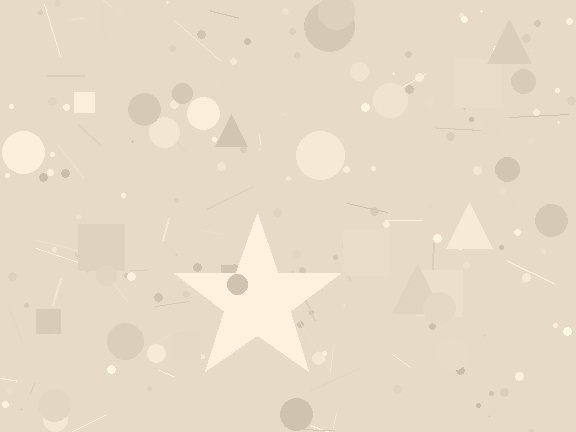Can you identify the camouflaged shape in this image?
The camouflaged shape is a star.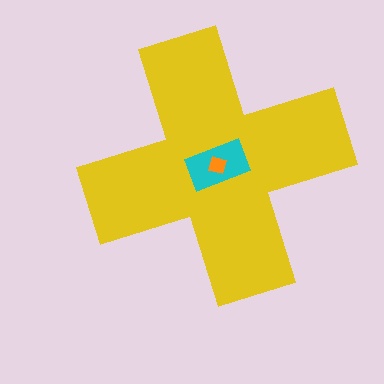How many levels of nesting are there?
3.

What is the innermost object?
The orange square.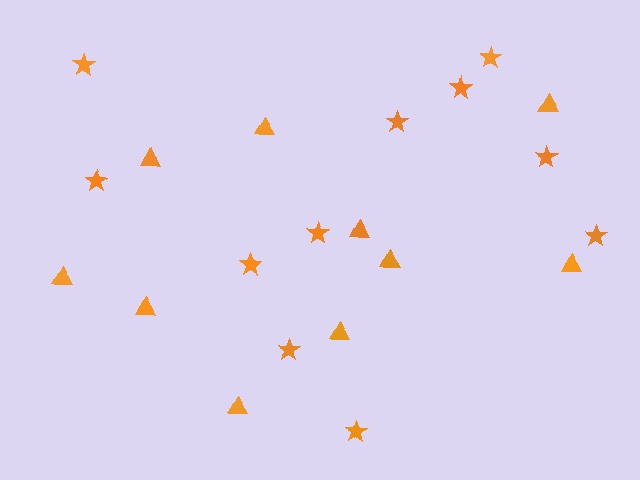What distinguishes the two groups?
There are 2 groups: one group of triangles (10) and one group of stars (11).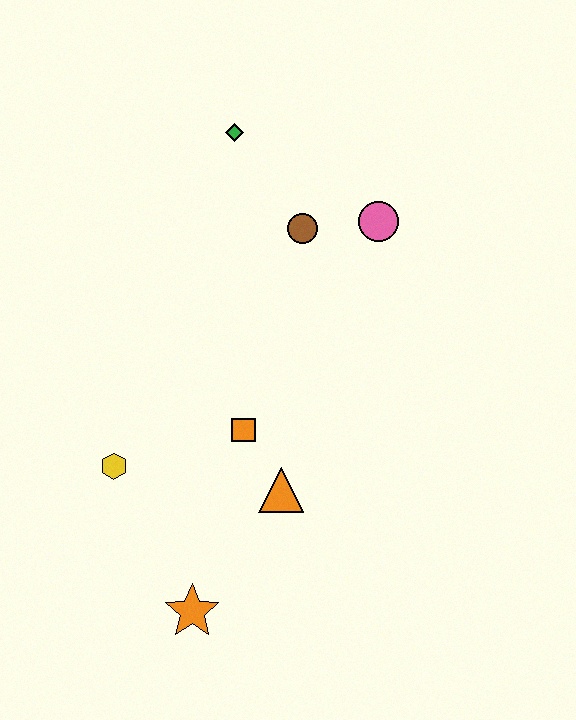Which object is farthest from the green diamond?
The orange star is farthest from the green diamond.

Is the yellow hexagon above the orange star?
Yes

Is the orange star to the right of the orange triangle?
No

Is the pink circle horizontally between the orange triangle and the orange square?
No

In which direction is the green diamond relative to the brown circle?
The green diamond is above the brown circle.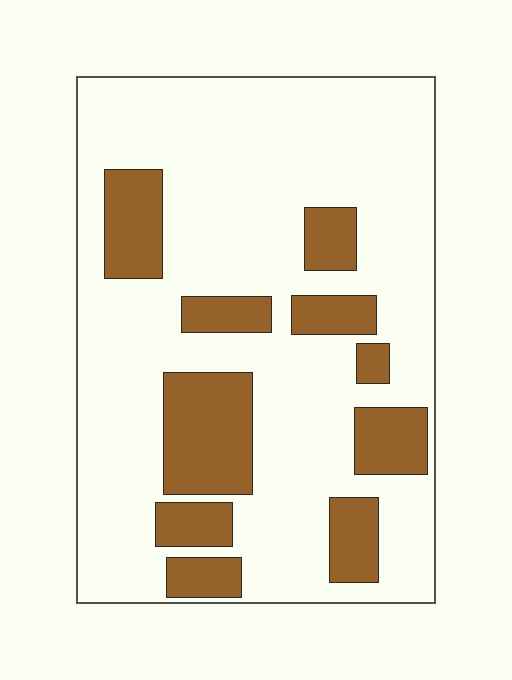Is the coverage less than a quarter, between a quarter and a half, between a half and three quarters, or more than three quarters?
Less than a quarter.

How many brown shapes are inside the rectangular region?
10.